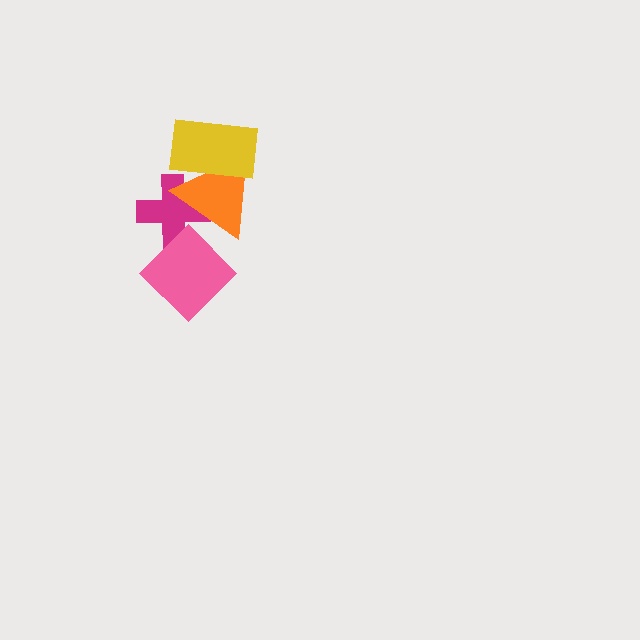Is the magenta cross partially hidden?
Yes, it is partially covered by another shape.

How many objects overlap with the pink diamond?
2 objects overlap with the pink diamond.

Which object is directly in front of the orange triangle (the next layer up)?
The pink diamond is directly in front of the orange triangle.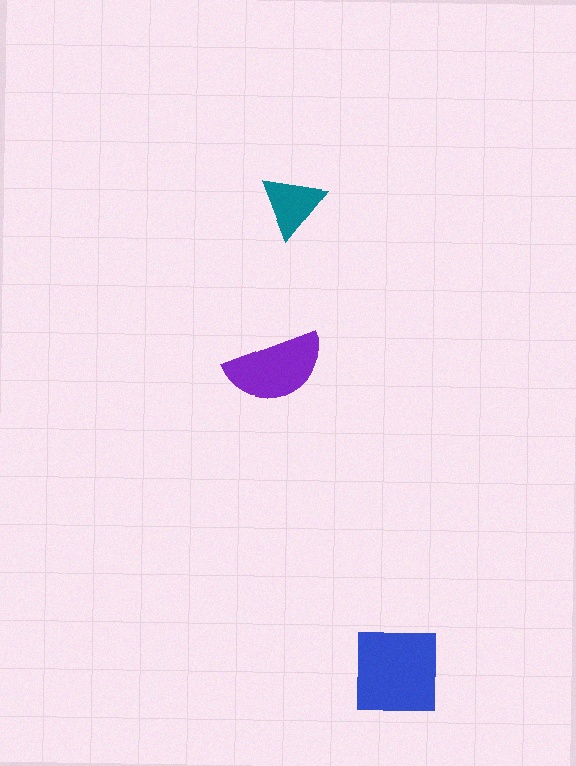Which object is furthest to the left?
The purple semicircle is leftmost.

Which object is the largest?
The blue square.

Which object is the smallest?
The teal triangle.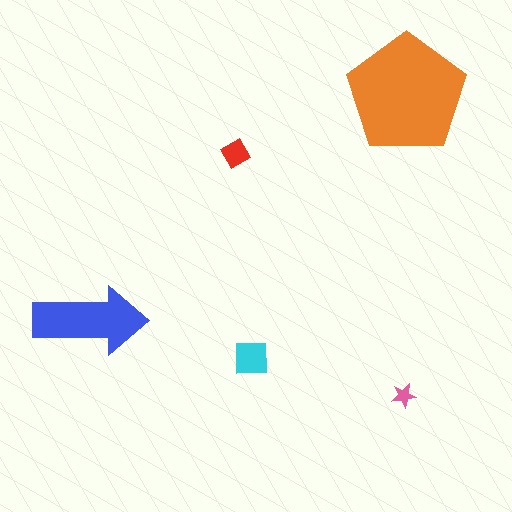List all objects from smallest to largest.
The pink star, the red diamond, the cyan square, the blue arrow, the orange pentagon.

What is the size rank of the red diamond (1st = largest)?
4th.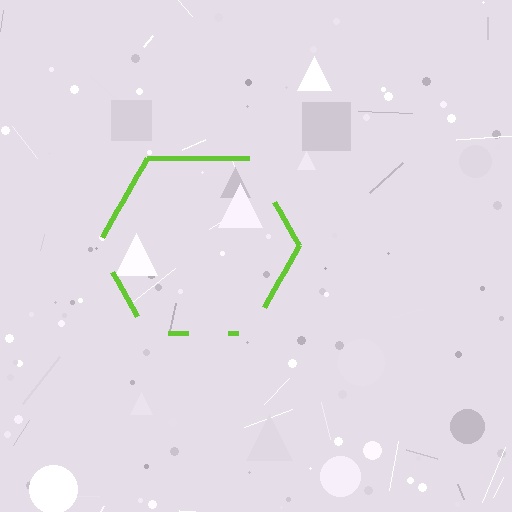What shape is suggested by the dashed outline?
The dashed outline suggests a hexagon.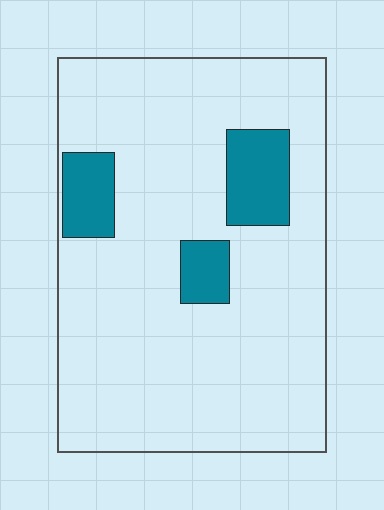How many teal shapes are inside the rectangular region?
3.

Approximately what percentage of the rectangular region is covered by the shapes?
Approximately 15%.